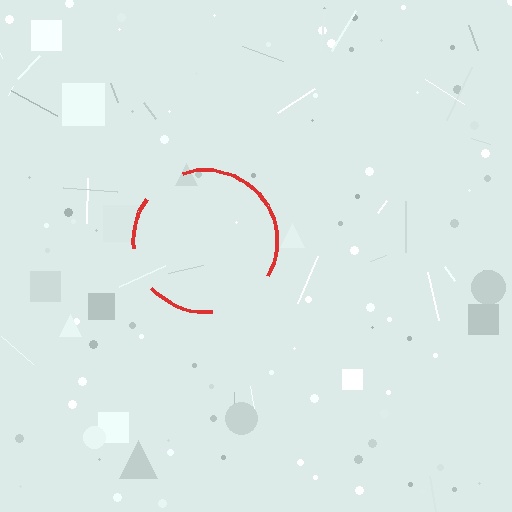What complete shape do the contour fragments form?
The contour fragments form a circle.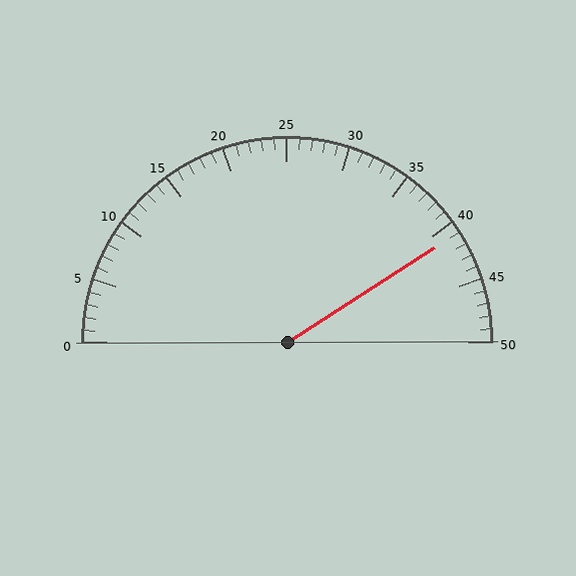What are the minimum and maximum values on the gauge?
The gauge ranges from 0 to 50.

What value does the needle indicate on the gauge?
The needle indicates approximately 41.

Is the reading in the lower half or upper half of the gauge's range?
The reading is in the upper half of the range (0 to 50).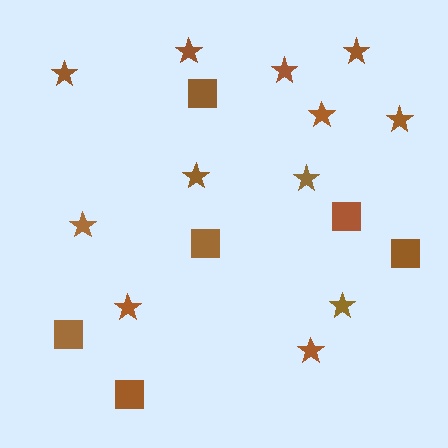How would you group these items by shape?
There are 2 groups: one group of squares (6) and one group of stars (12).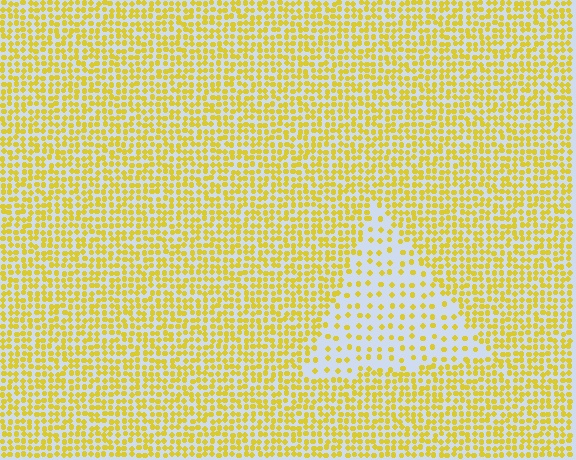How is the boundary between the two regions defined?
The boundary is defined by a change in element density (approximately 2.5x ratio). All elements are the same color, size, and shape.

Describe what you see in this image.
The image contains small yellow elements arranged at two different densities. A triangle-shaped region is visible where the elements are less densely packed than the surrounding area.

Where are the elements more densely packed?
The elements are more densely packed outside the triangle boundary.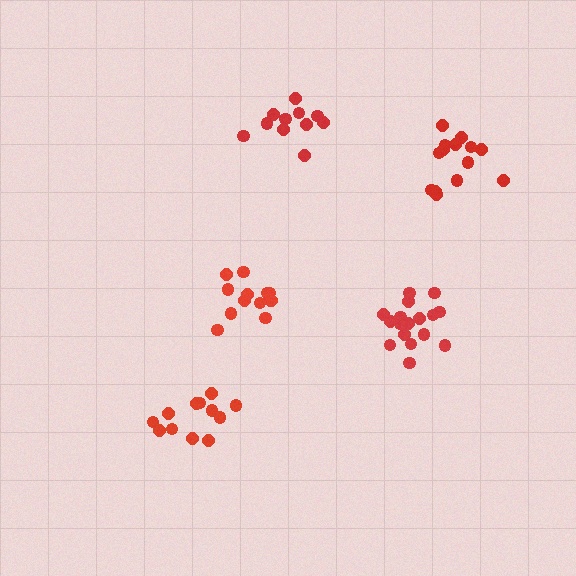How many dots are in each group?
Group 1: 11 dots, Group 2: 17 dots, Group 3: 12 dots, Group 4: 14 dots, Group 5: 13 dots (67 total).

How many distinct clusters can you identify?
There are 5 distinct clusters.